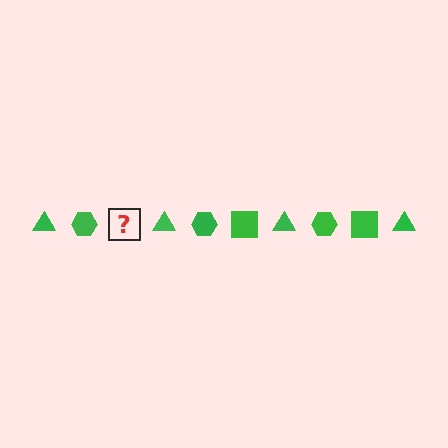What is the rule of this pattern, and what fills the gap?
The rule is that the pattern cycles through triangle, hexagon, square shapes in green. The gap should be filled with a green square.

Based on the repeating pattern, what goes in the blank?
The blank should be a green square.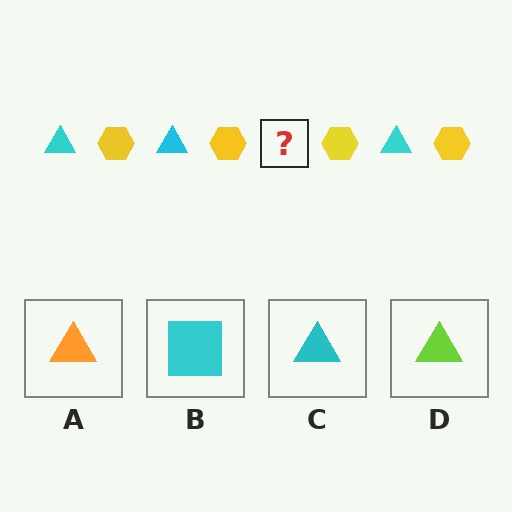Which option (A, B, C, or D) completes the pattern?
C.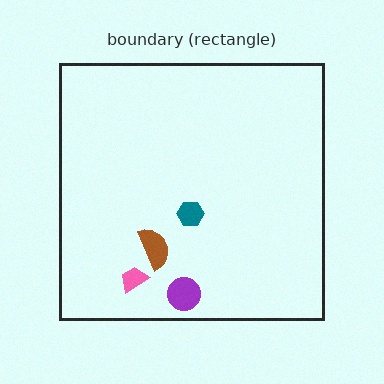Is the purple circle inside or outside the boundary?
Inside.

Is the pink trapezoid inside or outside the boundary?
Inside.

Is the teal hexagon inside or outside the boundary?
Inside.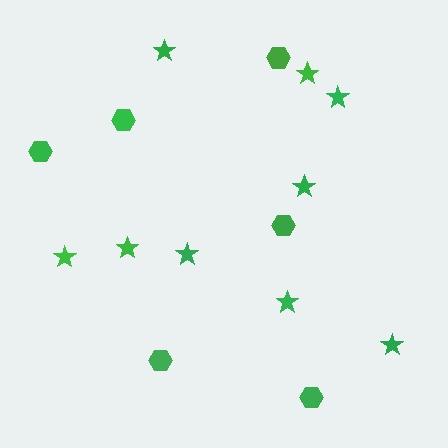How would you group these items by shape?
There are 2 groups: one group of stars (9) and one group of hexagons (6).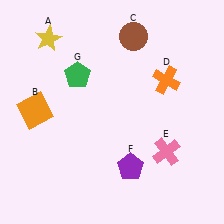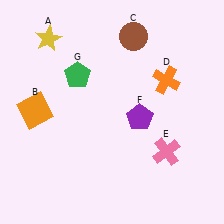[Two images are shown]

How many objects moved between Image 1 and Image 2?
1 object moved between the two images.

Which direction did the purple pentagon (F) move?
The purple pentagon (F) moved up.